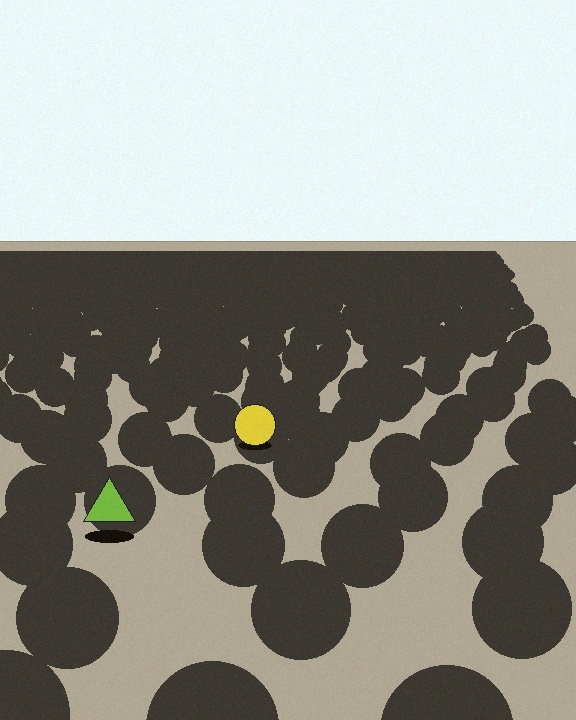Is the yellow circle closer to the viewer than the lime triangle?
No. The lime triangle is closer — you can tell from the texture gradient: the ground texture is coarser near it.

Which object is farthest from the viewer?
The yellow circle is farthest from the viewer. It appears smaller and the ground texture around it is denser.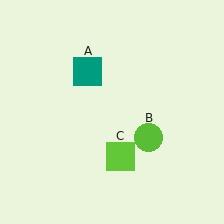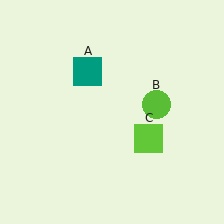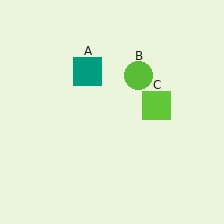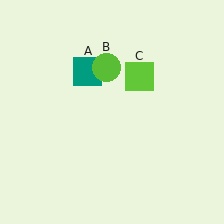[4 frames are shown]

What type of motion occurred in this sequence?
The lime circle (object B), lime square (object C) rotated counterclockwise around the center of the scene.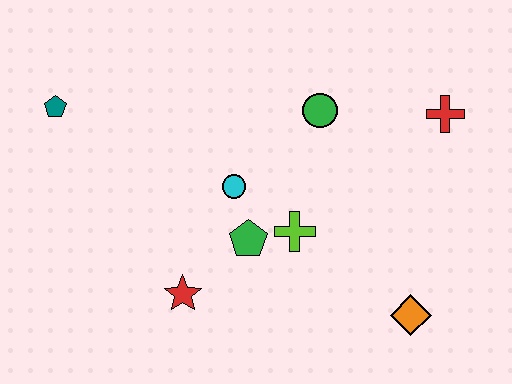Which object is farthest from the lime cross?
The teal pentagon is farthest from the lime cross.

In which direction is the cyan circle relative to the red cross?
The cyan circle is to the left of the red cross.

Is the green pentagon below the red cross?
Yes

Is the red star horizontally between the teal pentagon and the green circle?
Yes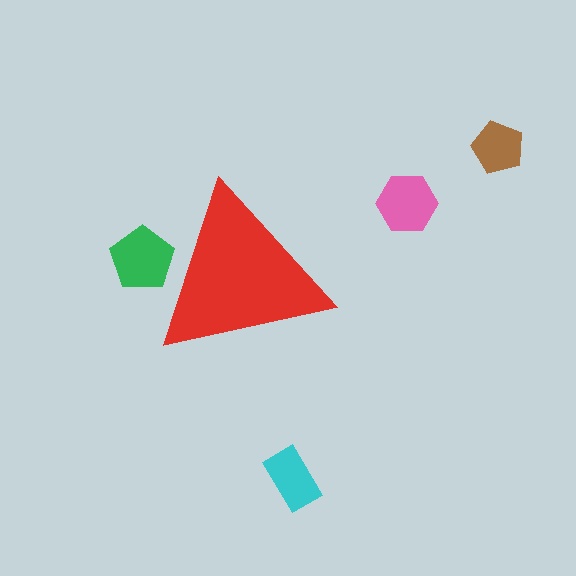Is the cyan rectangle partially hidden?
No, the cyan rectangle is fully visible.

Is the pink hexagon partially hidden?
No, the pink hexagon is fully visible.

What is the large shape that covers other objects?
A red triangle.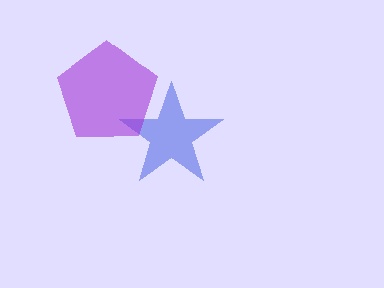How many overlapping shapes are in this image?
There are 2 overlapping shapes in the image.